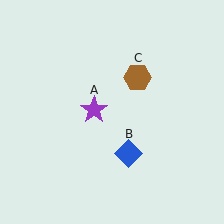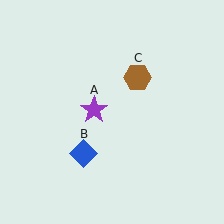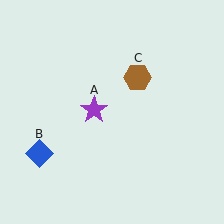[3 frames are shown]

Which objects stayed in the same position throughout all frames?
Purple star (object A) and brown hexagon (object C) remained stationary.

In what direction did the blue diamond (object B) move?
The blue diamond (object B) moved left.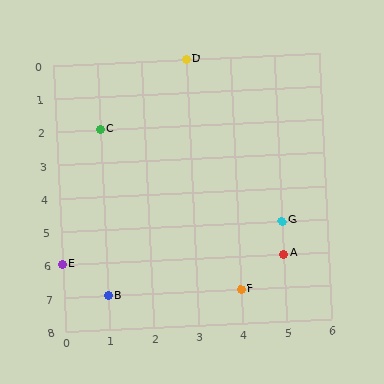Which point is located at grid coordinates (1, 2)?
Point C is at (1, 2).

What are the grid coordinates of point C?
Point C is at grid coordinates (1, 2).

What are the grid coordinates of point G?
Point G is at grid coordinates (5, 5).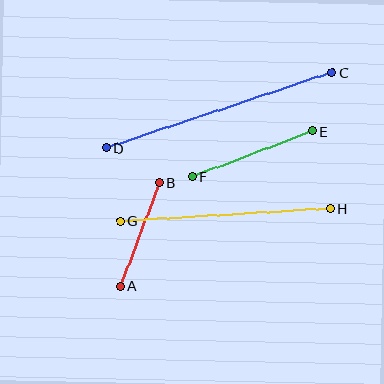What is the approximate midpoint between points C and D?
The midpoint is at approximately (219, 110) pixels.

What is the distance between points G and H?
The distance is approximately 210 pixels.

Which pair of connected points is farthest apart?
Points C and D are farthest apart.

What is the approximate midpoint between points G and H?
The midpoint is at approximately (226, 215) pixels.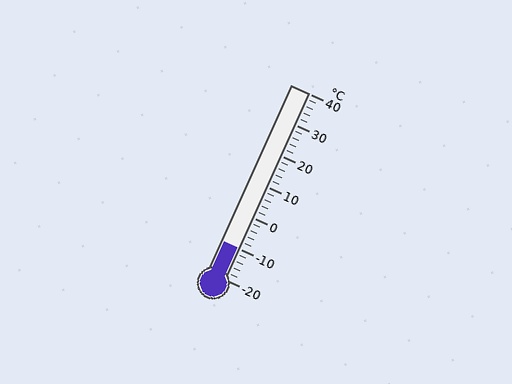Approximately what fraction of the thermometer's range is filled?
The thermometer is filled to approximately 15% of its range.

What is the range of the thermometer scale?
The thermometer scale ranges from -20°C to 40°C.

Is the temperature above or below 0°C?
The temperature is below 0°C.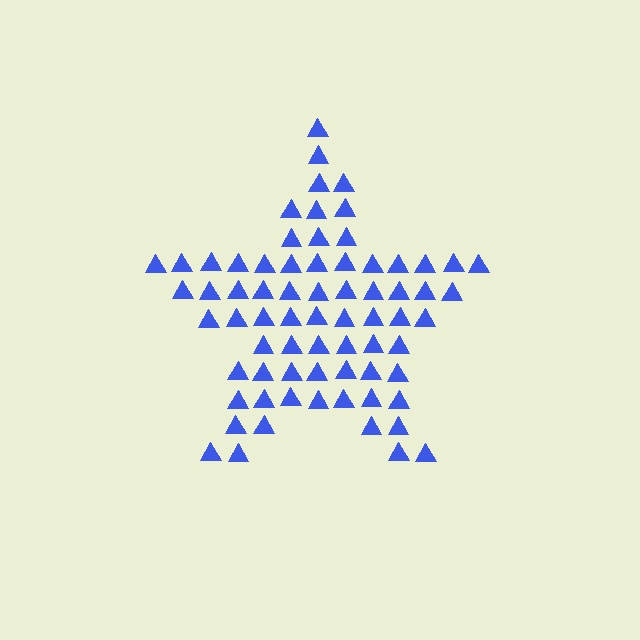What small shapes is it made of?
It is made of small triangles.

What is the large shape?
The large shape is a star.